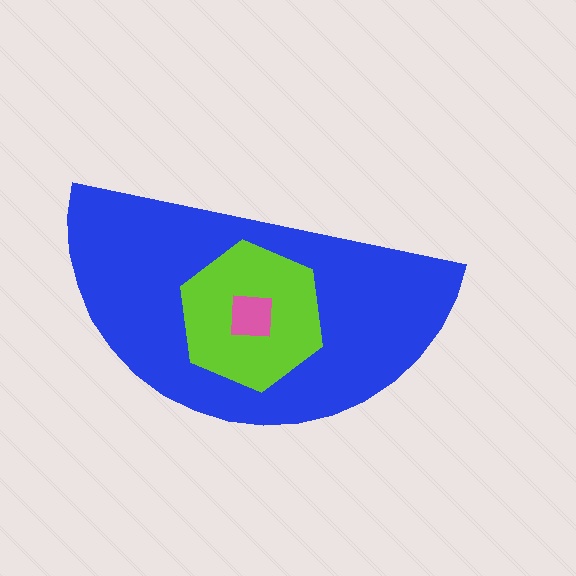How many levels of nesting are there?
3.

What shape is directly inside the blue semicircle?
The lime hexagon.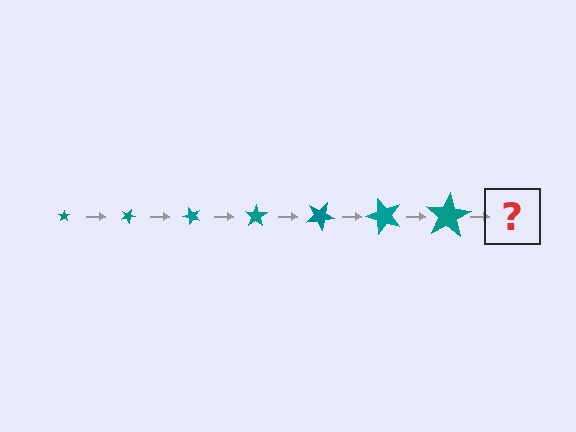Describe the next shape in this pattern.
It should be a star, larger than the previous one and rotated 175 degrees from the start.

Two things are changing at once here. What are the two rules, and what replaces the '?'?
The two rules are that the star grows larger each step and it rotates 25 degrees each step. The '?' should be a star, larger than the previous one and rotated 175 degrees from the start.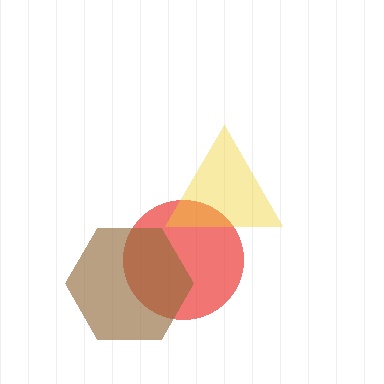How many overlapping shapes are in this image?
There are 3 overlapping shapes in the image.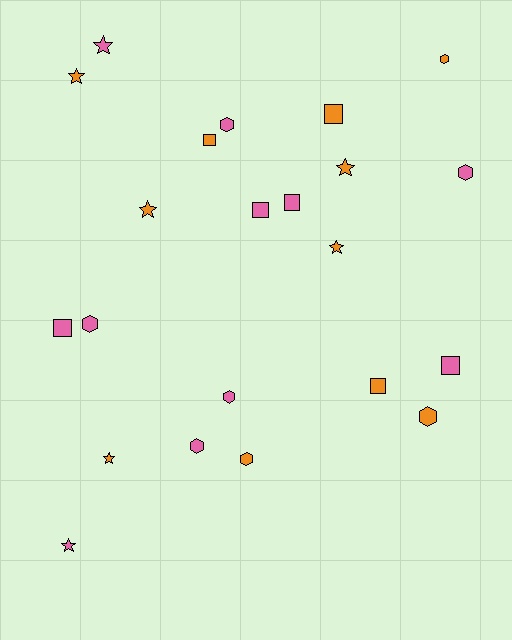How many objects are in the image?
There are 22 objects.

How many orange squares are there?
There are 3 orange squares.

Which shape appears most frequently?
Hexagon, with 8 objects.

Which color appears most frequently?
Pink, with 11 objects.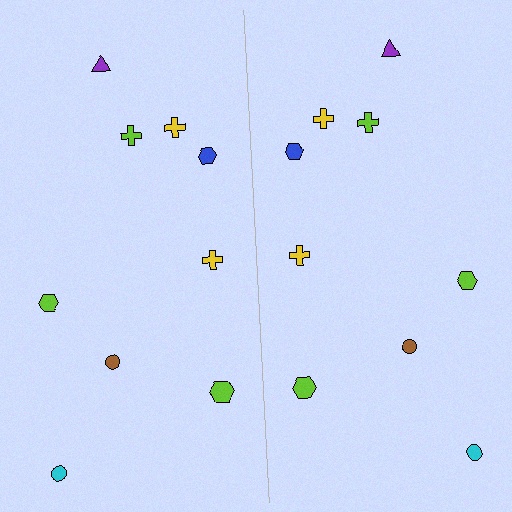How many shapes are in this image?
There are 18 shapes in this image.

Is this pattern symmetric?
Yes, this pattern has bilateral (reflection) symmetry.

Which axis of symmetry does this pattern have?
The pattern has a vertical axis of symmetry running through the center of the image.